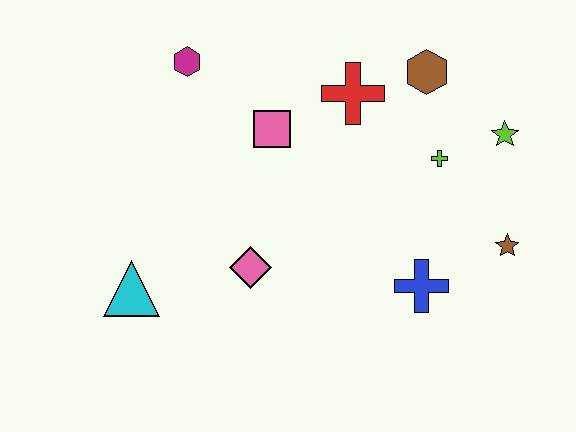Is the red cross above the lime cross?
Yes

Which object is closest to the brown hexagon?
The red cross is closest to the brown hexagon.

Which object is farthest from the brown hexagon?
The cyan triangle is farthest from the brown hexagon.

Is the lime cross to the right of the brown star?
No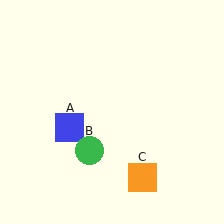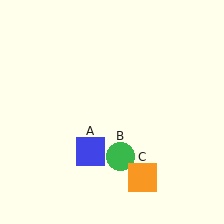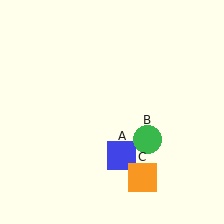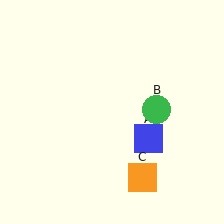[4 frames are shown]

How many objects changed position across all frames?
2 objects changed position: blue square (object A), green circle (object B).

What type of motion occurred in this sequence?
The blue square (object A), green circle (object B) rotated counterclockwise around the center of the scene.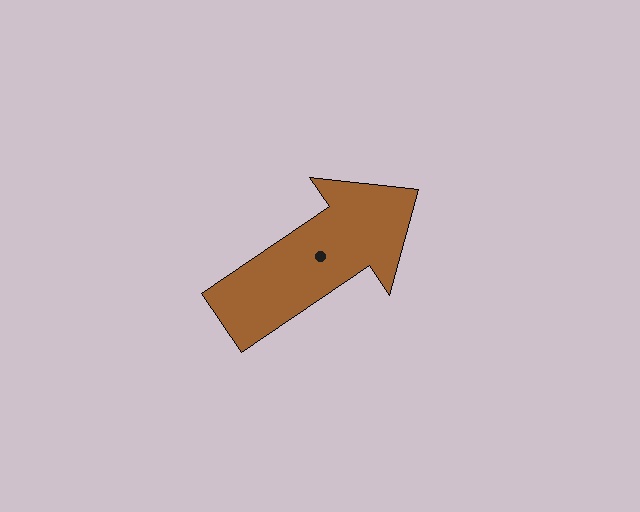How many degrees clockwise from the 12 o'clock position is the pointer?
Approximately 56 degrees.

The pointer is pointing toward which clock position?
Roughly 2 o'clock.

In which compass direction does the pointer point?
Northeast.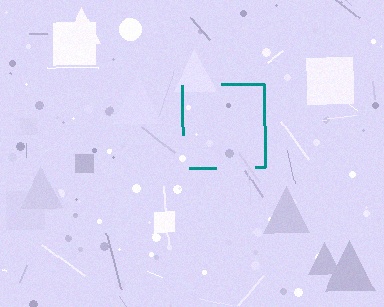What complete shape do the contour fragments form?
The contour fragments form a square.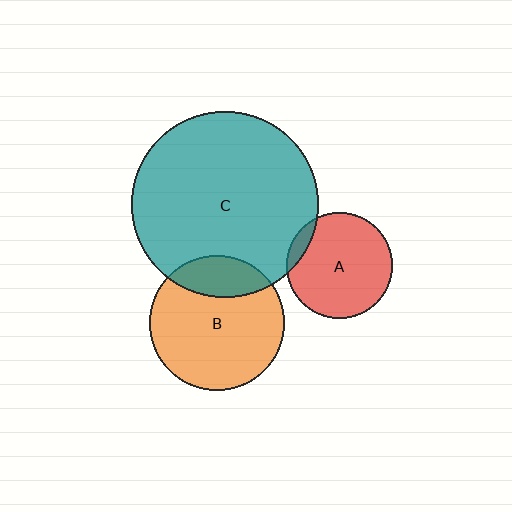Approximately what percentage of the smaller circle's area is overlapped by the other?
Approximately 20%.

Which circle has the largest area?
Circle C (teal).